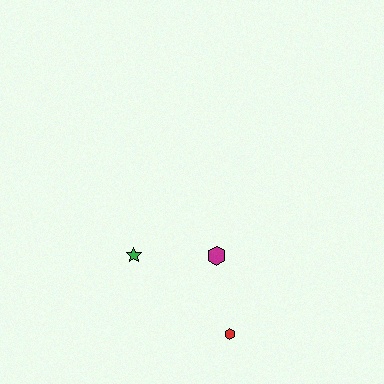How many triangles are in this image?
There are no triangles.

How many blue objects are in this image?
There are no blue objects.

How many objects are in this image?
There are 3 objects.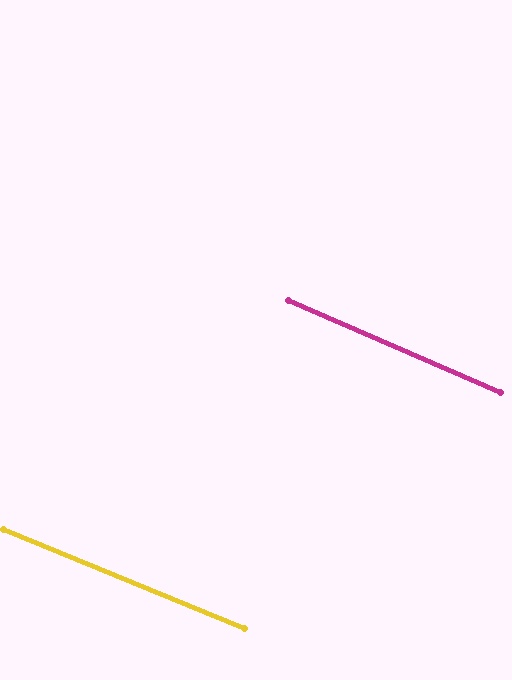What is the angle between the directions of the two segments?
Approximately 1 degree.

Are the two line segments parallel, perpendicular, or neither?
Parallel — their directions differ by only 1.1°.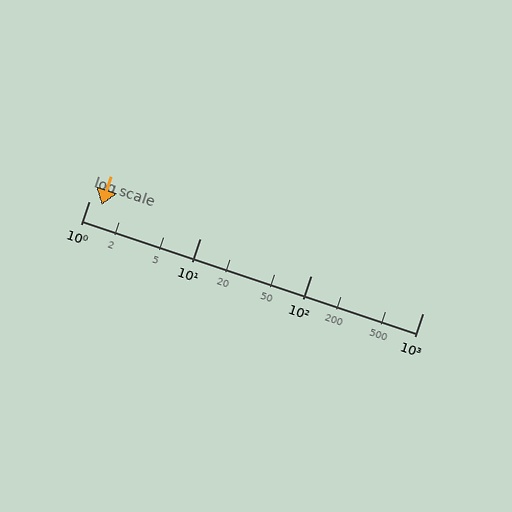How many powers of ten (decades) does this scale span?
The scale spans 3 decades, from 1 to 1000.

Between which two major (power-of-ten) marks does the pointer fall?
The pointer is between 1 and 10.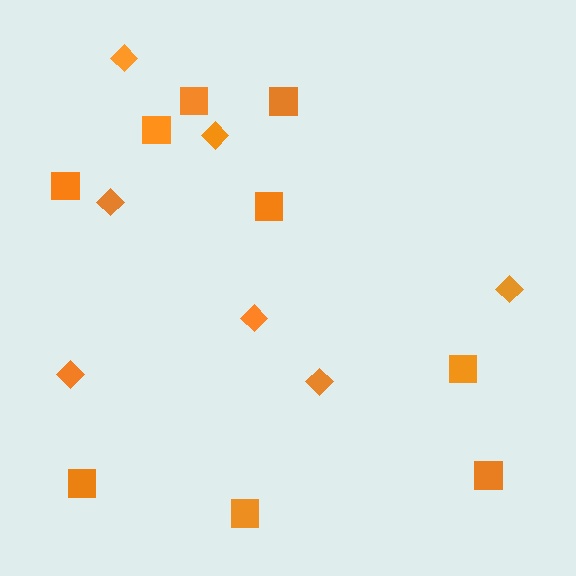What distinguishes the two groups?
There are 2 groups: one group of diamonds (7) and one group of squares (9).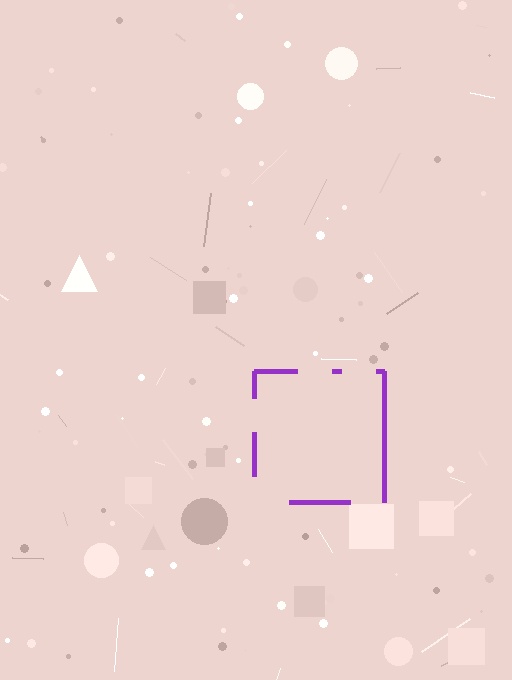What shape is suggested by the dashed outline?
The dashed outline suggests a square.